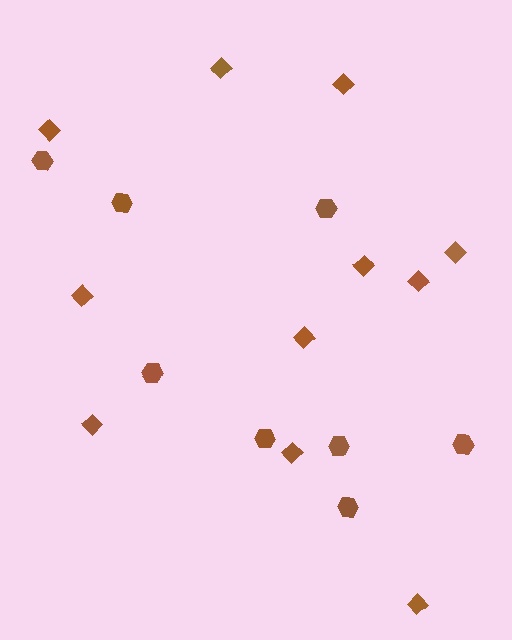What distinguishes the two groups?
There are 2 groups: one group of diamonds (11) and one group of hexagons (8).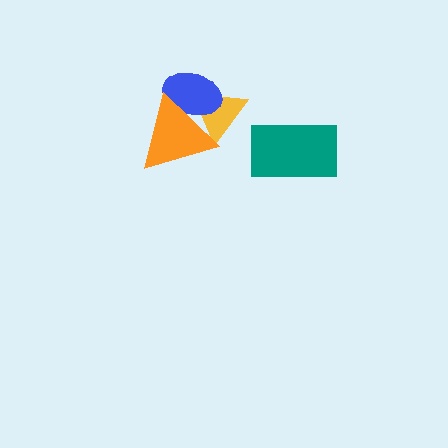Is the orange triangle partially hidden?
No, no other shape covers it.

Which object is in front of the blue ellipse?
The orange triangle is in front of the blue ellipse.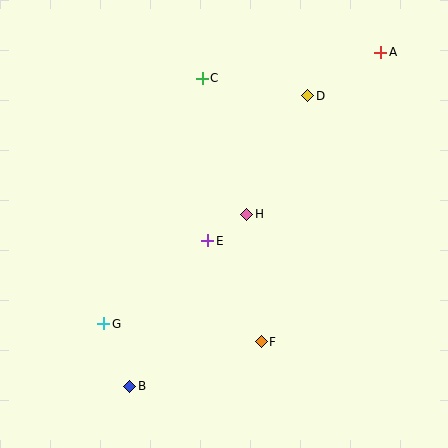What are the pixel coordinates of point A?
Point A is at (381, 52).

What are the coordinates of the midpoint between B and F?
The midpoint between B and F is at (196, 364).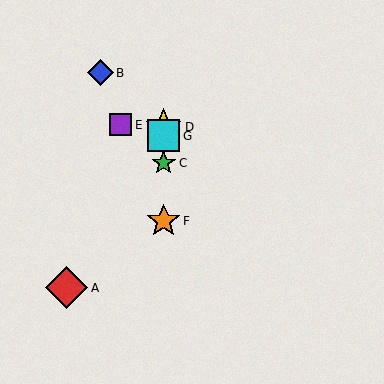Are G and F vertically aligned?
Yes, both are at x≈164.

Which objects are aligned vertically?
Objects C, D, F, G are aligned vertically.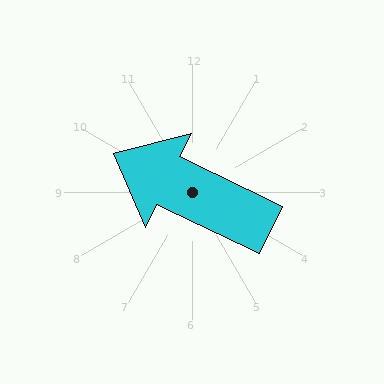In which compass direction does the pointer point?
Northwest.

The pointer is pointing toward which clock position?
Roughly 10 o'clock.